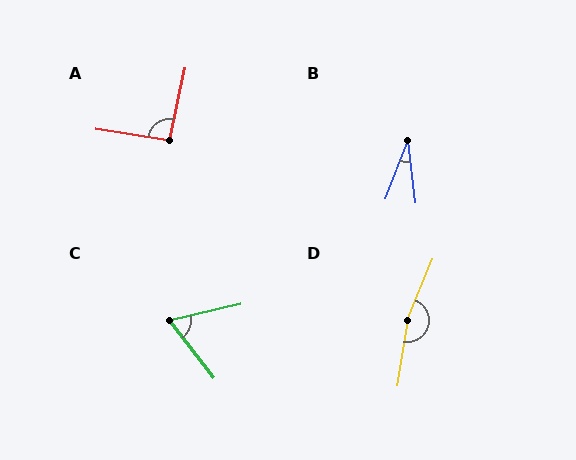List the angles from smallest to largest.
B (28°), C (66°), A (94°), D (167°).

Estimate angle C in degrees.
Approximately 66 degrees.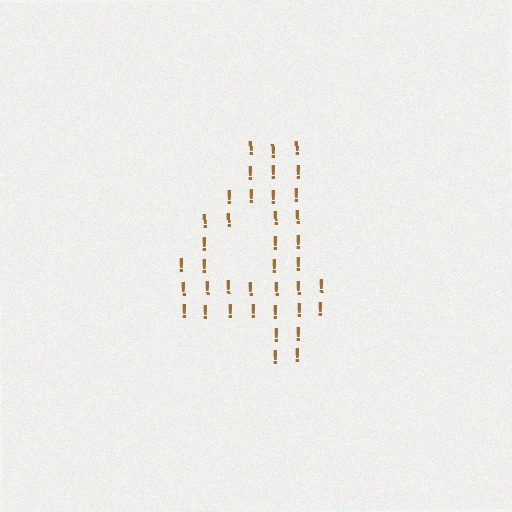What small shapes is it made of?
It is made of small exclamation marks.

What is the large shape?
The large shape is the digit 4.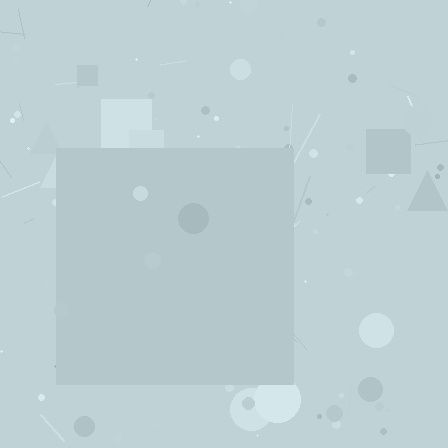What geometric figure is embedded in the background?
A square is embedded in the background.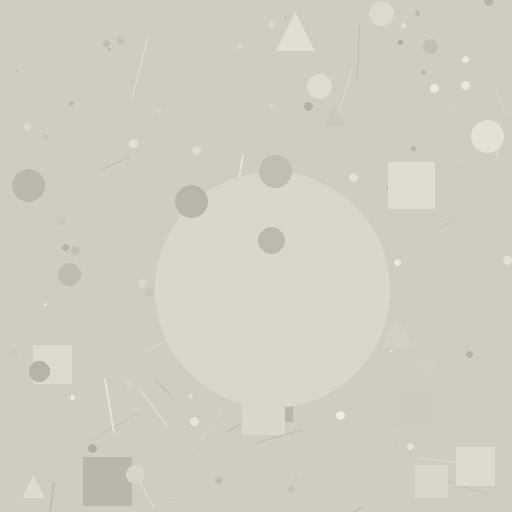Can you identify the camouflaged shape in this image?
The camouflaged shape is a circle.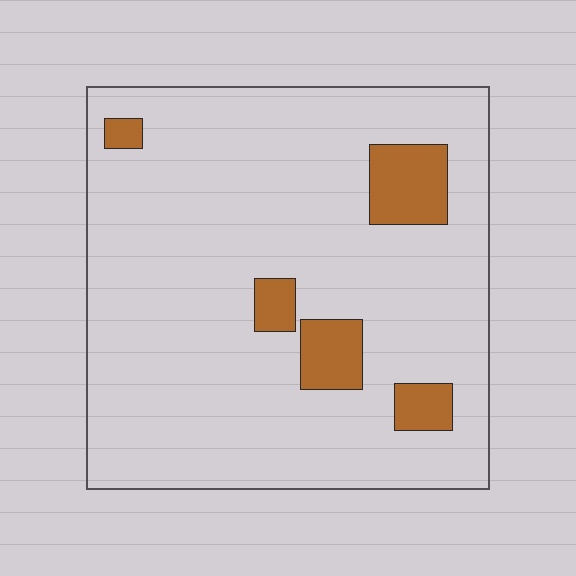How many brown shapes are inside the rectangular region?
5.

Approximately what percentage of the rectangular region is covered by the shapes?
Approximately 10%.